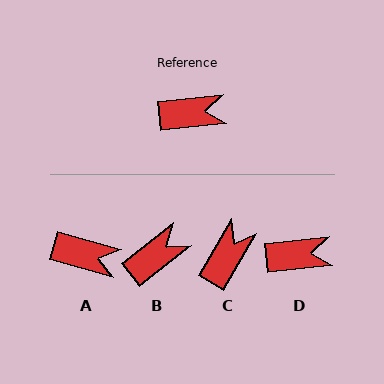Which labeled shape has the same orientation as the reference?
D.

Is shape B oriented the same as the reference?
No, it is off by about 33 degrees.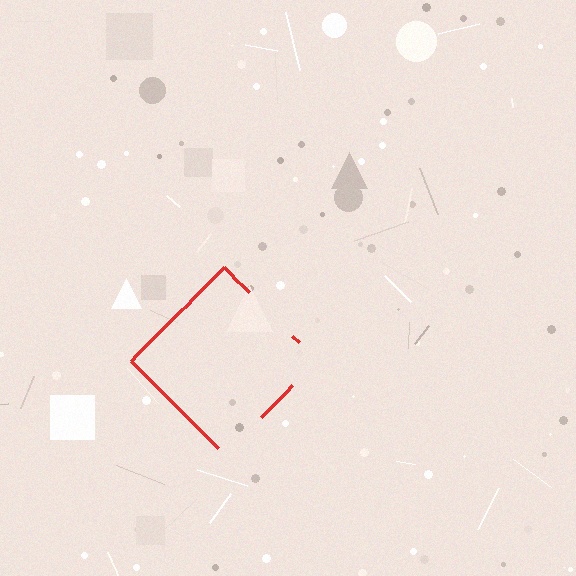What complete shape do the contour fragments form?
The contour fragments form a diamond.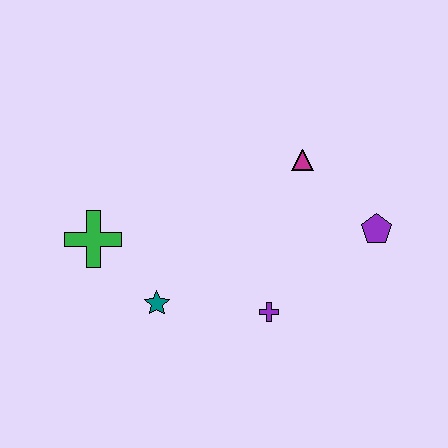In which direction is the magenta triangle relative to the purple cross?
The magenta triangle is above the purple cross.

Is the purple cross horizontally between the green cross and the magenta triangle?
Yes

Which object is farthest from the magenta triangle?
The green cross is farthest from the magenta triangle.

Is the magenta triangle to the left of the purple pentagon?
Yes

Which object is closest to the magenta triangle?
The purple pentagon is closest to the magenta triangle.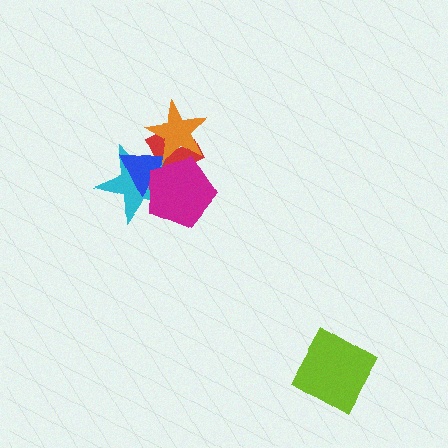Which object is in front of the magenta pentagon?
The orange star is in front of the magenta pentagon.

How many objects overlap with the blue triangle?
4 objects overlap with the blue triangle.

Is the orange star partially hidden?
No, no other shape covers it.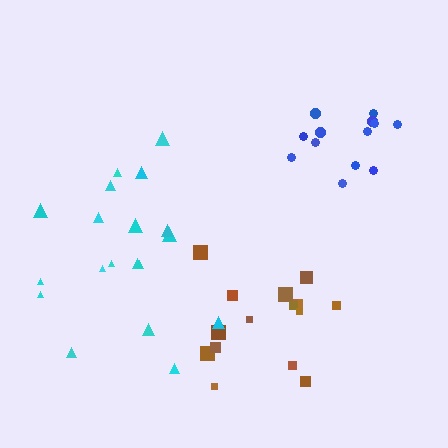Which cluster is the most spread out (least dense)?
Cyan.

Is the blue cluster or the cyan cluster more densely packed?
Blue.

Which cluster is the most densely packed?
Blue.